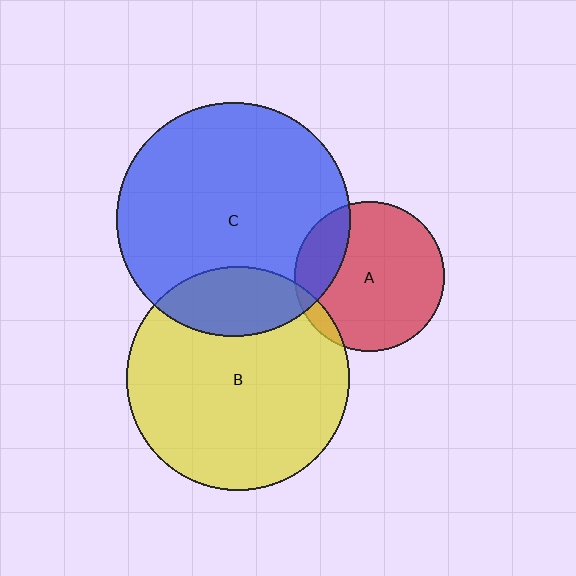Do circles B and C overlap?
Yes.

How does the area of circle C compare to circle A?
Approximately 2.4 times.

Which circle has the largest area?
Circle C (blue).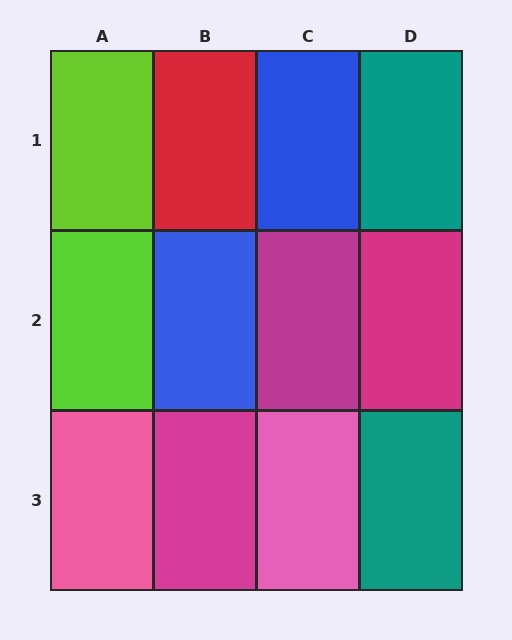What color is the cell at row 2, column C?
Magenta.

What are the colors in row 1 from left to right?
Lime, red, blue, teal.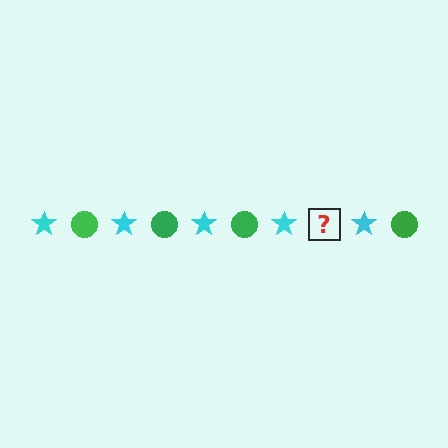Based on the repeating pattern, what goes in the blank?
The blank should be a green circle.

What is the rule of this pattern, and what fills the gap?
The rule is that the pattern alternates between cyan star and green circle. The gap should be filled with a green circle.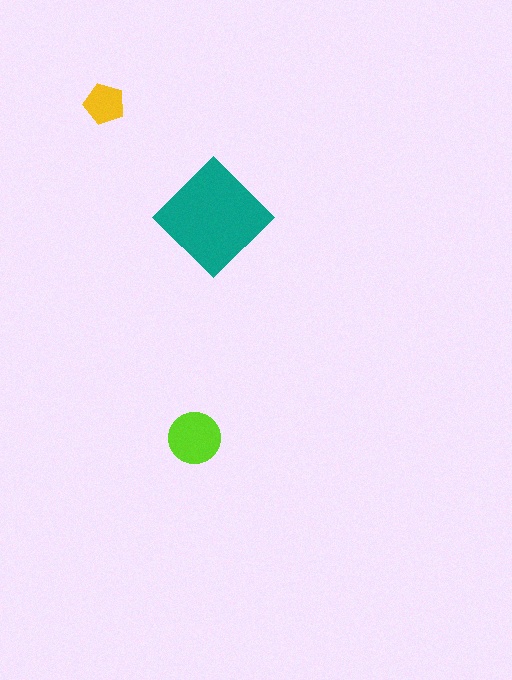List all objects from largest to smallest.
The teal diamond, the lime circle, the yellow pentagon.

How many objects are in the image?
There are 3 objects in the image.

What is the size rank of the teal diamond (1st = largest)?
1st.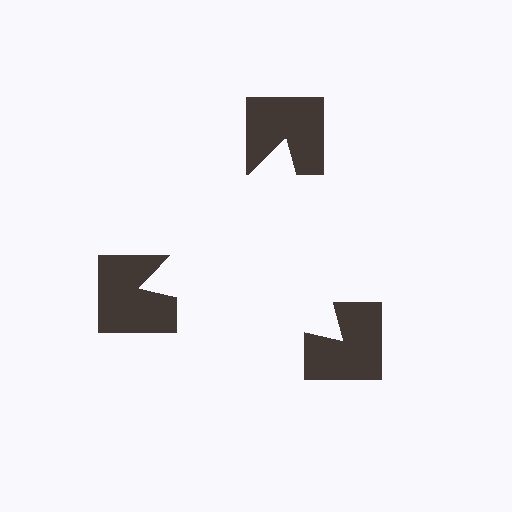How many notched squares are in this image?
There are 3 — one at each vertex of the illusory triangle.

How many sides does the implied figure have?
3 sides.